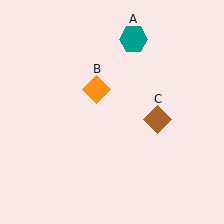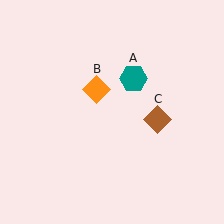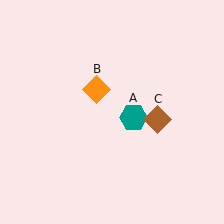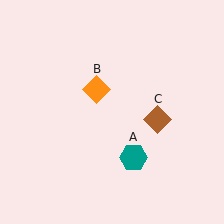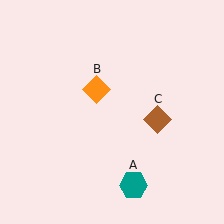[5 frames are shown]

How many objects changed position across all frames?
1 object changed position: teal hexagon (object A).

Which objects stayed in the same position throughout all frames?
Orange diamond (object B) and brown diamond (object C) remained stationary.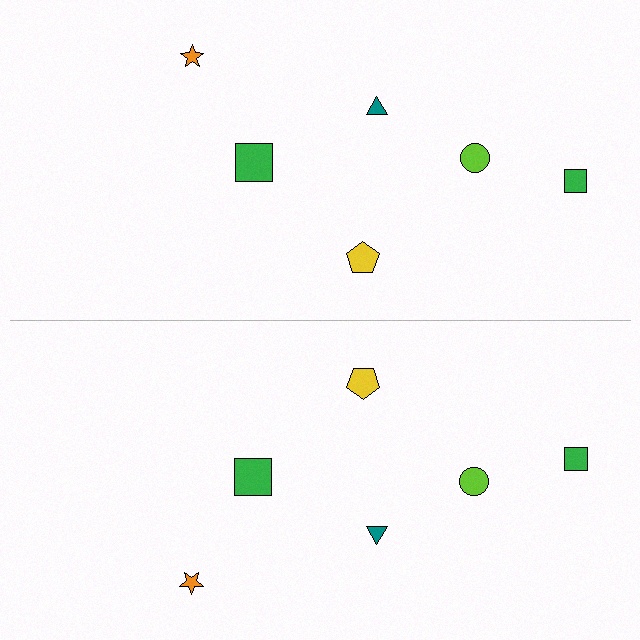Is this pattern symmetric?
Yes, this pattern has bilateral (reflection) symmetry.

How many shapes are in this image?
There are 12 shapes in this image.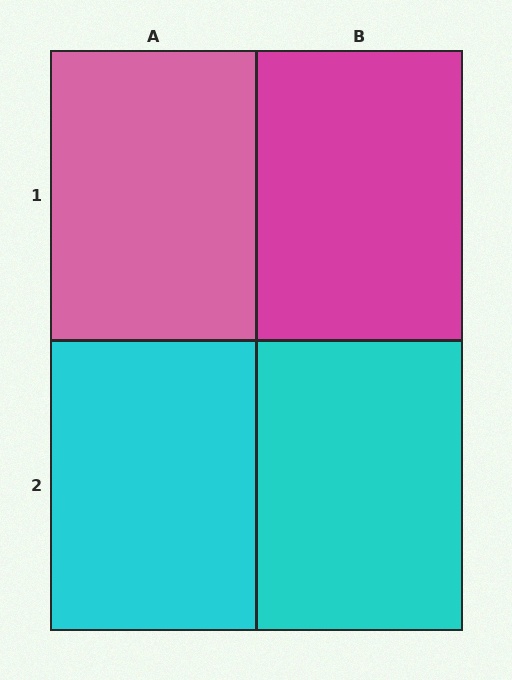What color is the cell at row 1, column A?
Pink.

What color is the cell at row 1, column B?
Magenta.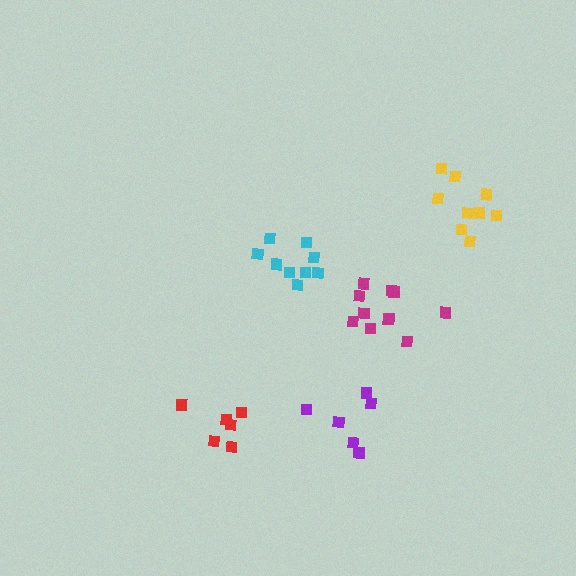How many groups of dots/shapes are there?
There are 5 groups.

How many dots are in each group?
Group 1: 9 dots, Group 2: 6 dots, Group 3: 6 dots, Group 4: 9 dots, Group 5: 10 dots (40 total).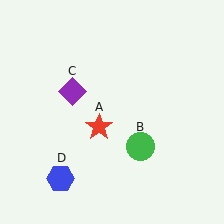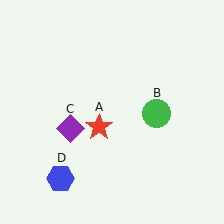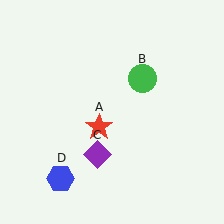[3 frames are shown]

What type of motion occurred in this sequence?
The green circle (object B), purple diamond (object C) rotated counterclockwise around the center of the scene.